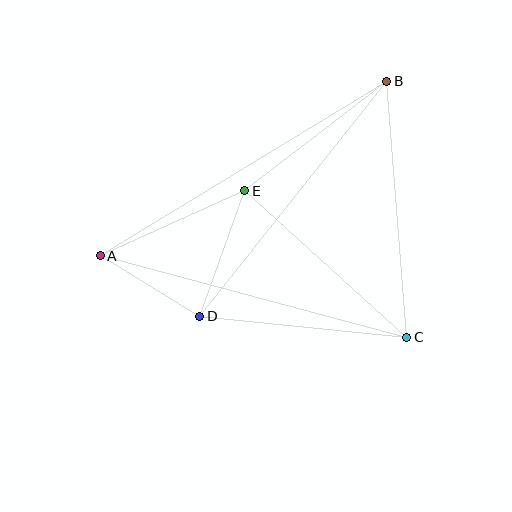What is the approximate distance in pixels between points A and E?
The distance between A and E is approximately 159 pixels.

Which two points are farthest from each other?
Points A and B are farthest from each other.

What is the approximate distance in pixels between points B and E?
The distance between B and E is approximately 179 pixels.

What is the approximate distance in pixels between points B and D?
The distance between B and D is approximately 300 pixels.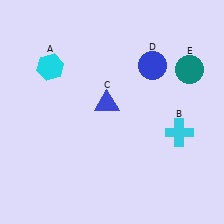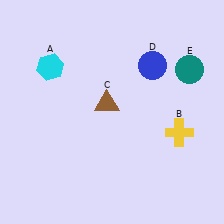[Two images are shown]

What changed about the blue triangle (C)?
In Image 1, C is blue. In Image 2, it changed to brown.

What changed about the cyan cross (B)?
In Image 1, B is cyan. In Image 2, it changed to yellow.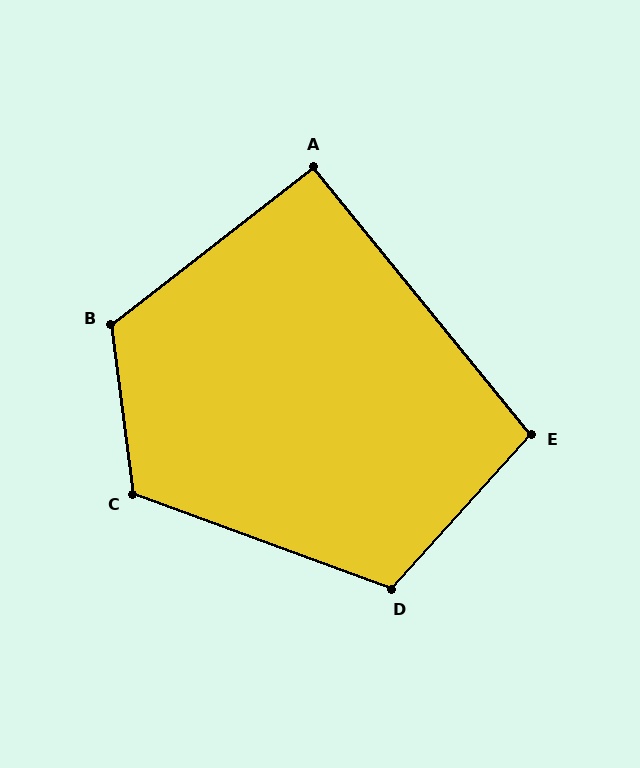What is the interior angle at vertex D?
Approximately 112 degrees (obtuse).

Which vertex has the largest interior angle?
B, at approximately 121 degrees.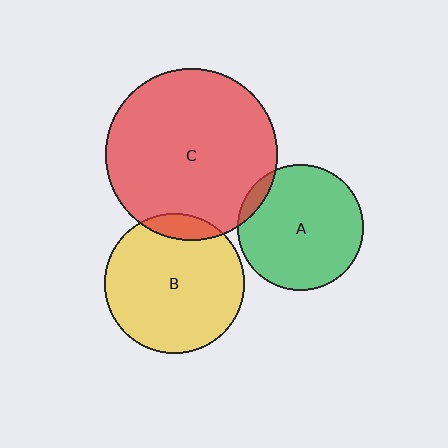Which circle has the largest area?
Circle C (red).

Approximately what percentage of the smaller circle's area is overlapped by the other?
Approximately 5%.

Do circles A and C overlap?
Yes.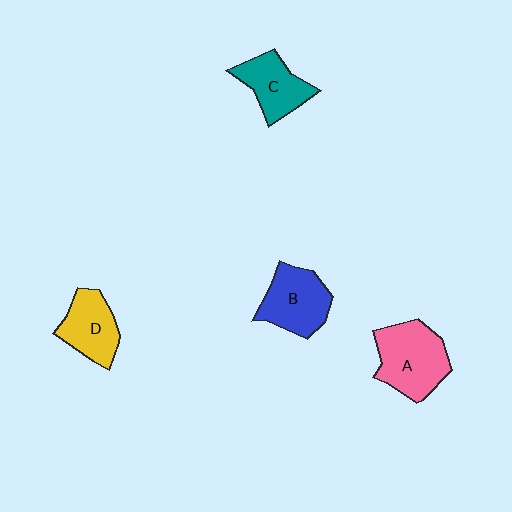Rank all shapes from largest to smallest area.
From largest to smallest: A (pink), B (blue), D (yellow), C (teal).